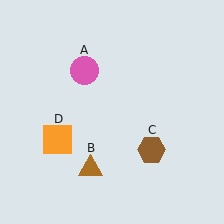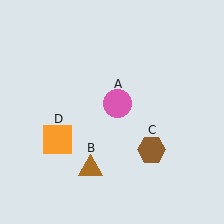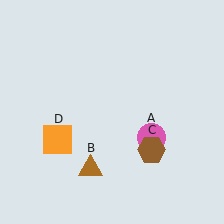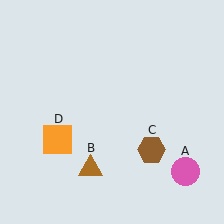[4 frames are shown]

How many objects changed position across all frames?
1 object changed position: pink circle (object A).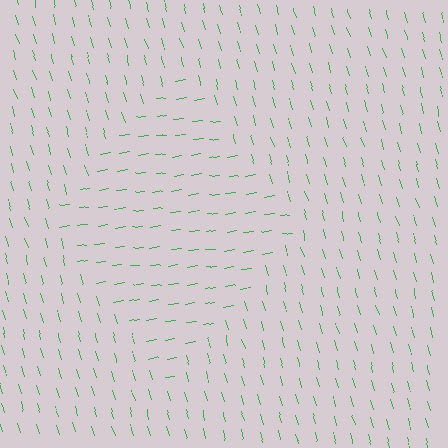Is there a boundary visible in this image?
Yes, there is a texture boundary formed by a change in line orientation.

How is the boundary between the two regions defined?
The boundary is defined purely by a change in line orientation (approximately 82 degrees difference). All lines are the same color and thickness.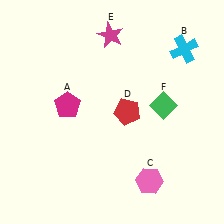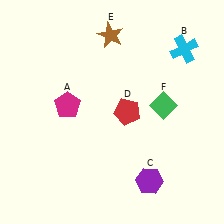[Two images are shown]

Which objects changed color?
C changed from pink to purple. E changed from magenta to brown.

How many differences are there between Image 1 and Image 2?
There are 2 differences between the two images.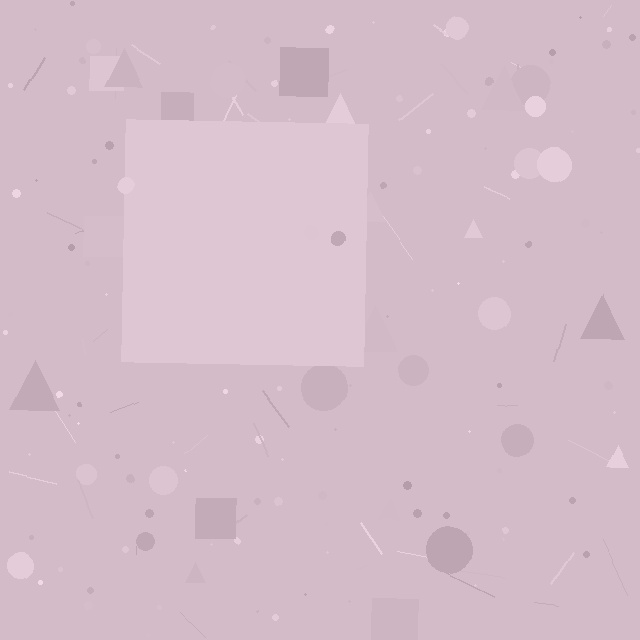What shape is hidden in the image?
A square is hidden in the image.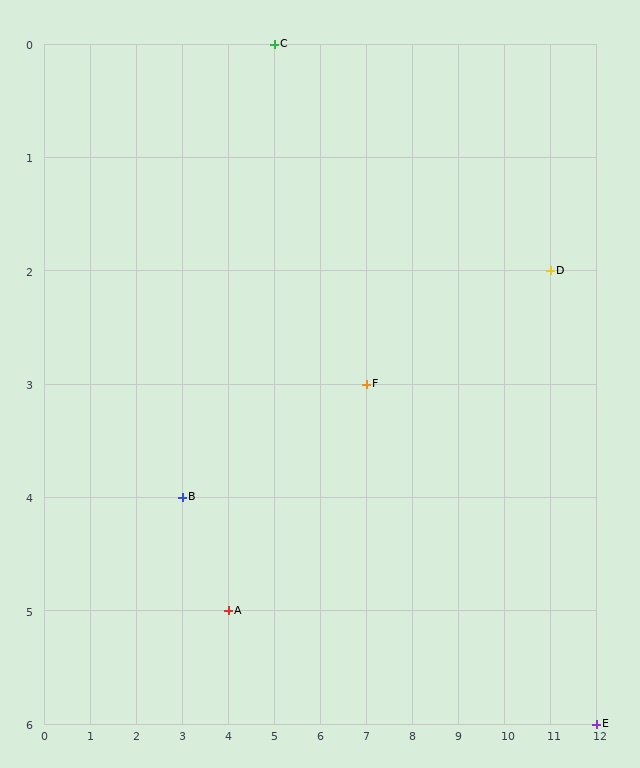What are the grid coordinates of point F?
Point F is at grid coordinates (7, 3).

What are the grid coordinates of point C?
Point C is at grid coordinates (5, 0).